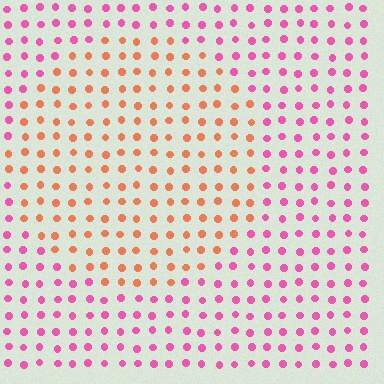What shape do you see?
I see a circle.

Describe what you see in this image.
The image is filled with small pink elements in a uniform arrangement. A circle-shaped region is visible where the elements are tinted to a slightly different hue, forming a subtle color boundary.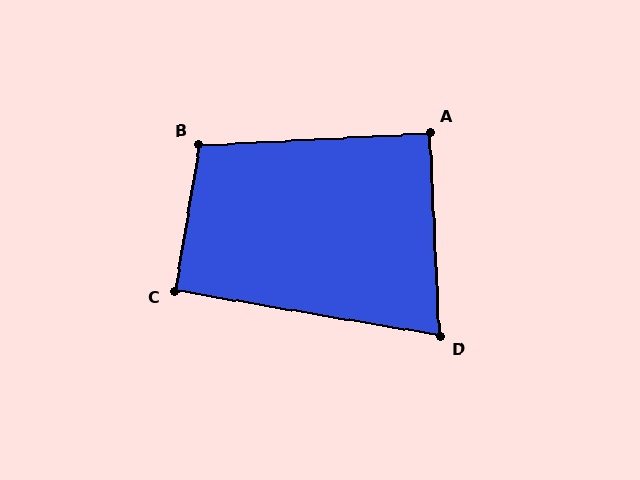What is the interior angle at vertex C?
Approximately 90 degrees (approximately right).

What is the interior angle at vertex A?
Approximately 90 degrees (approximately right).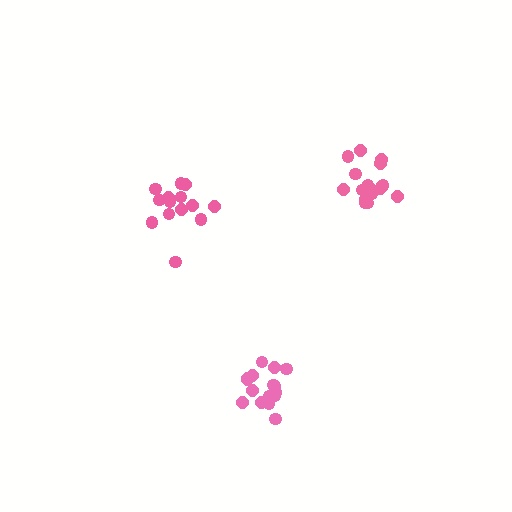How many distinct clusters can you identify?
There are 3 distinct clusters.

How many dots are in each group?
Group 1: 14 dots, Group 2: 16 dots, Group 3: 18 dots (48 total).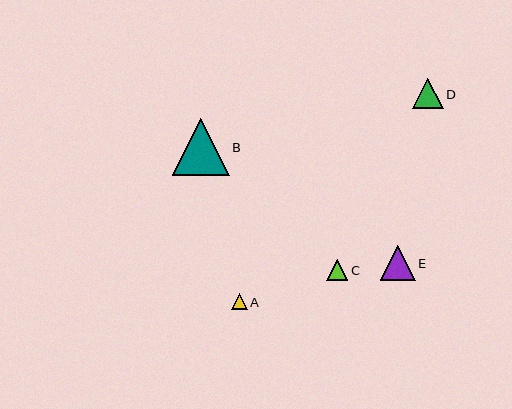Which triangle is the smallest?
Triangle A is the smallest with a size of approximately 16 pixels.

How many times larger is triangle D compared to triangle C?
Triangle D is approximately 1.4 times the size of triangle C.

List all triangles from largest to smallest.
From largest to smallest: B, E, D, C, A.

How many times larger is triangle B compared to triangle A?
Triangle B is approximately 3.5 times the size of triangle A.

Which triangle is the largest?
Triangle B is the largest with a size of approximately 57 pixels.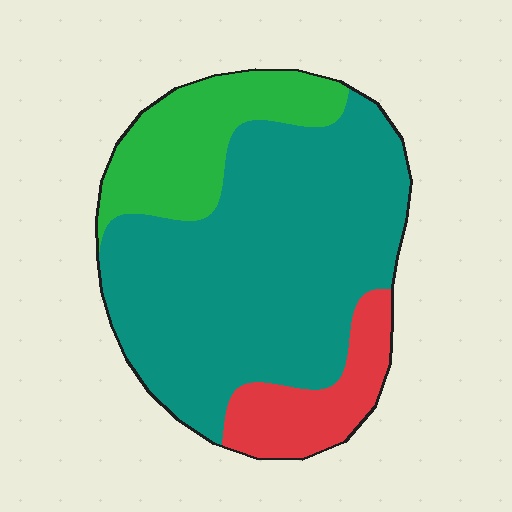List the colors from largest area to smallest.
From largest to smallest: teal, green, red.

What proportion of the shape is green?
Green covers around 20% of the shape.